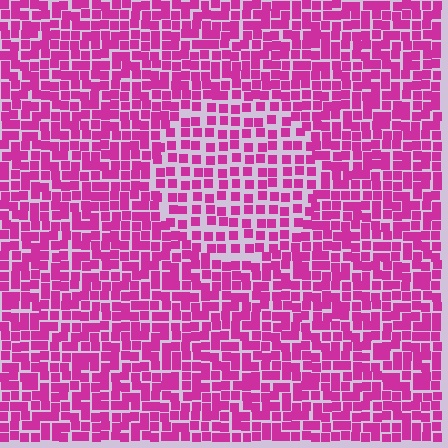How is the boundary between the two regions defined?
The boundary is defined by a change in element density (approximately 1.6x ratio). All elements are the same color, size, and shape.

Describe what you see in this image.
The image contains small magenta elements arranged at two different densities. A circle-shaped region is visible where the elements are less densely packed than the surrounding area.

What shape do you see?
I see a circle.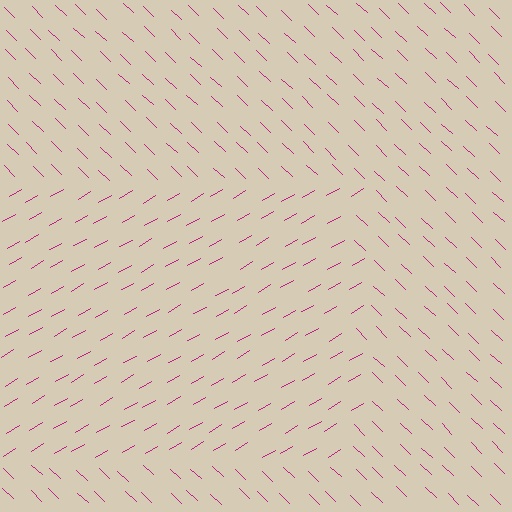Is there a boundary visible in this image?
Yes, there is a texture boundary formed by a change in line orientation.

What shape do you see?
I see a rectangle.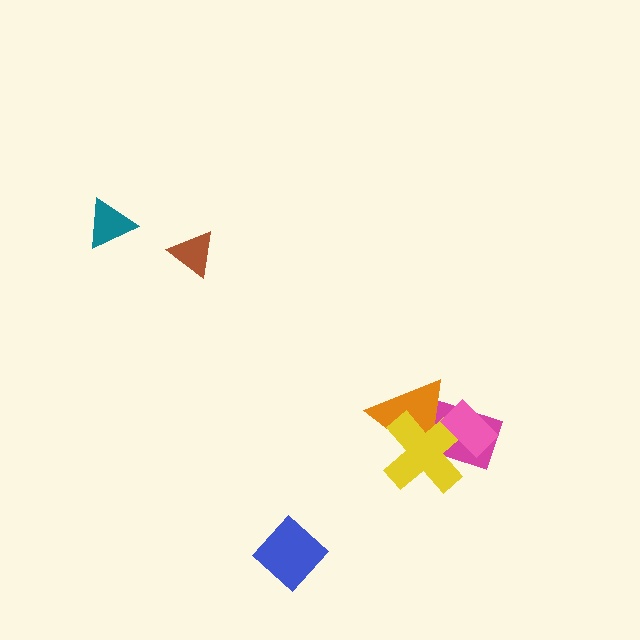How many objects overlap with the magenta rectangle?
3 objects overlap with the magenta rectangle.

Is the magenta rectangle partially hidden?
Yes, it is partially covered by another shape.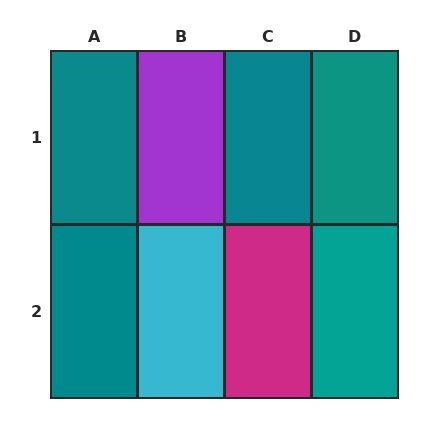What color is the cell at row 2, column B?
Cyan.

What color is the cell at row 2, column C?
Magenta.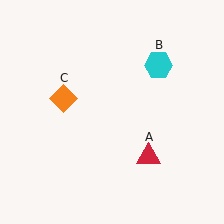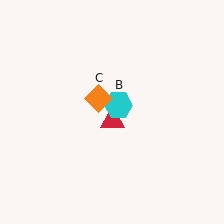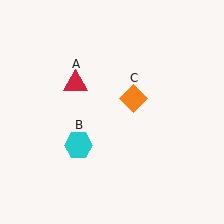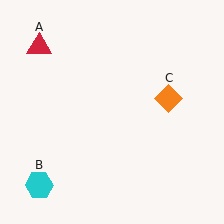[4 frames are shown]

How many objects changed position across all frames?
3 objects changed position: red triangle (object A), cyan hexagon (object B), orange diamond (object C).